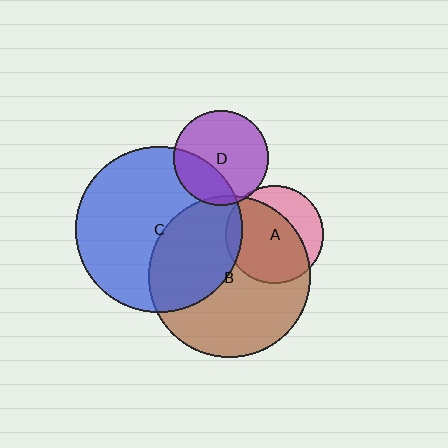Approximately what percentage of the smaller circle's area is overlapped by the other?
Approximately 40%.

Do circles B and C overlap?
Yes.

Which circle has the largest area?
Circle C (blue).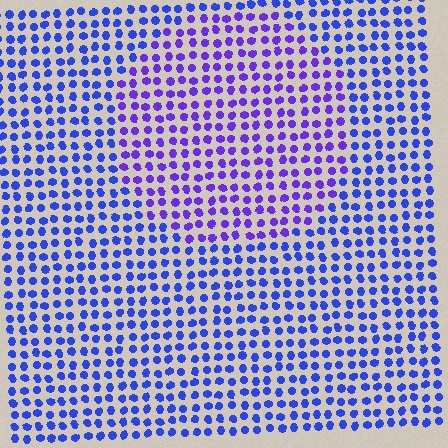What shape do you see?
I see a circle.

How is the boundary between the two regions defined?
The boundary is defined purely by a slight shift in hue (about 29 degrees). Spacing, size, and orientation are identical on both sides.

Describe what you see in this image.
The image is filled with small blue elements in a uniform arrangement. A circle-shaped region is visible where the elements are tinted to a slightly different hue, forming a subtle color boundary.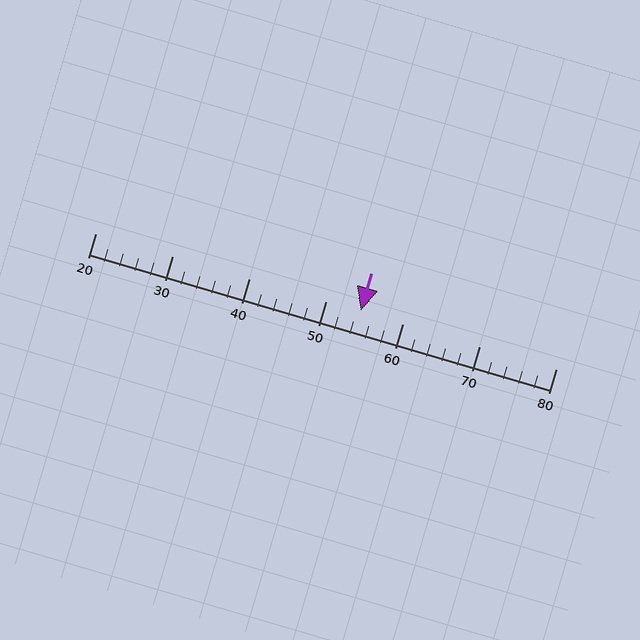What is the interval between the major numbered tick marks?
The major tick marks are spaced 10 units apart.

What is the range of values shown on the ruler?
The ruler shows values from 20 to 80.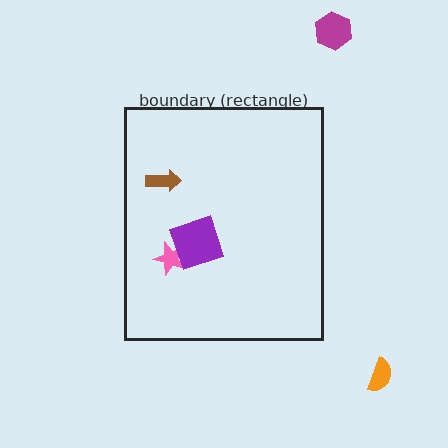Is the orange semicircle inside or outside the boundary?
Outside.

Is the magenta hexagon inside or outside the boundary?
Outside.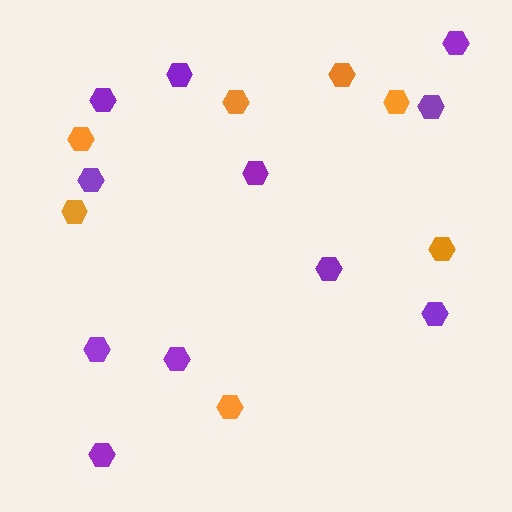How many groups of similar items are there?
There are 2 groups: one group of orange hexagons (7) and one group of purple hexagons (11).